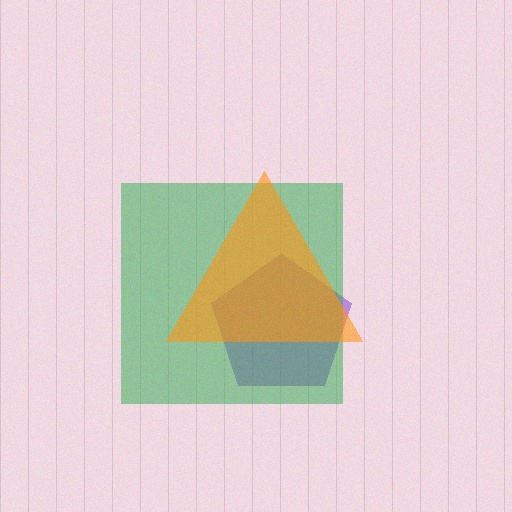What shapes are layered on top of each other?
The layered shapes are: a purple pentagon, a green square, an orange triangle.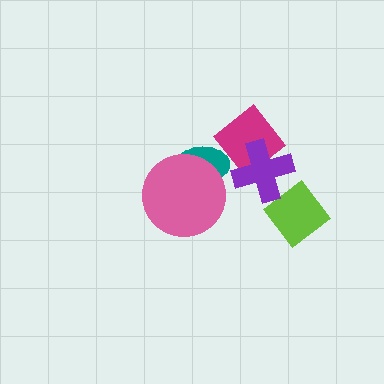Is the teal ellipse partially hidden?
Yes, it is partially covered by another shape.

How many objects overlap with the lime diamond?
1 object overlaps with the lime diamond.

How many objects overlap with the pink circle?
1 object overlaps with the pink circle.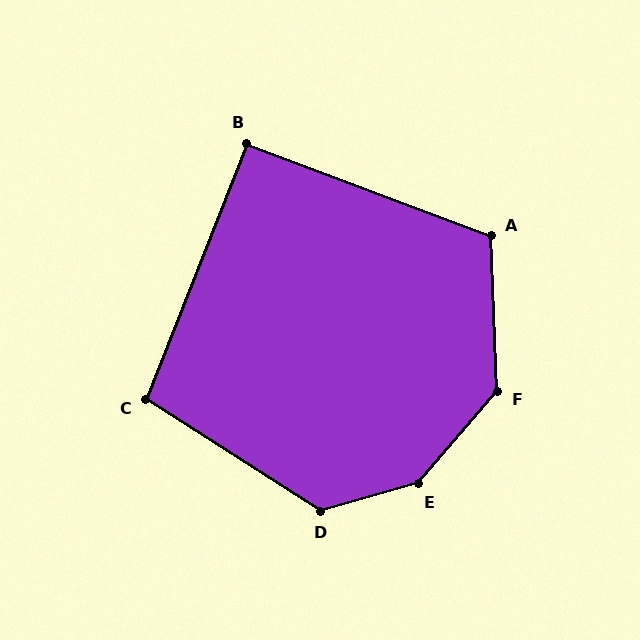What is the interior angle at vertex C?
Approximately 101 degrees (obtuse).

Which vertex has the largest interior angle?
E, at approximately 146 degrees.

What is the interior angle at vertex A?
Approximately 113 degrees (obtuse).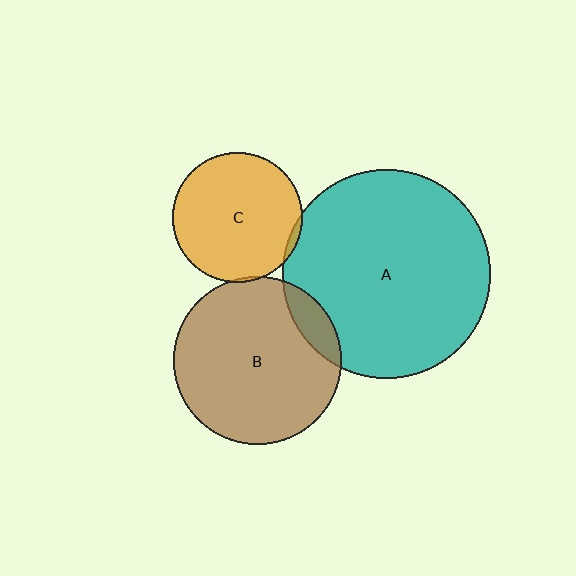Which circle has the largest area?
Circle A (teal).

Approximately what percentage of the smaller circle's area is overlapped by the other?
Approximately 5%.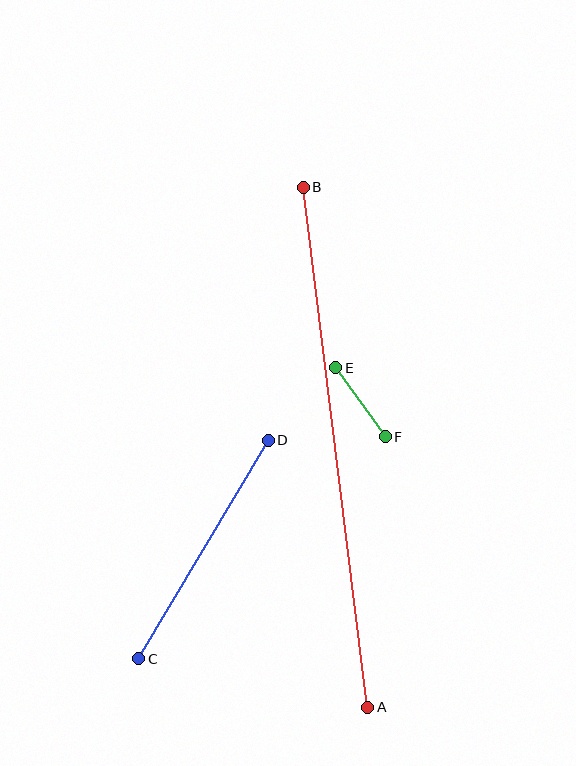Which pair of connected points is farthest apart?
Points A and B are farthest apart.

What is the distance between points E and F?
The distance is approximately 85 pixels.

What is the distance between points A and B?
The distance is approximately 524 pixels.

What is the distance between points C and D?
The distance is approximately 254 pixels.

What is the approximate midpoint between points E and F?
The midpoint is at approximately (361, 402) pixels.